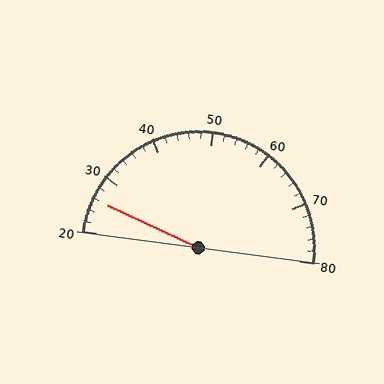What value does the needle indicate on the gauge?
The needle indicates approximately 26.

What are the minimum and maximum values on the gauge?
The gauge ranges from 20 to 80.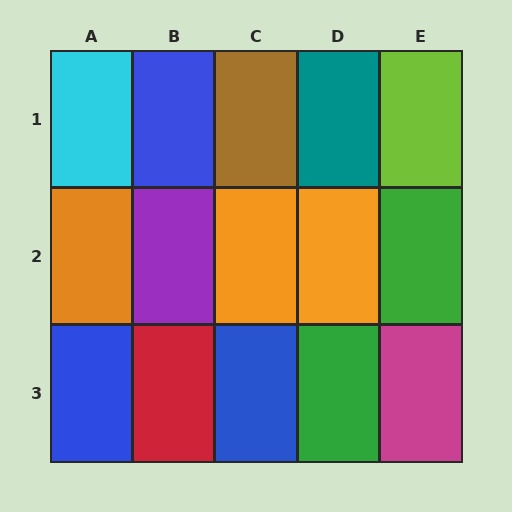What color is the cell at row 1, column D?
Teal.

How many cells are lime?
1 cell is lime.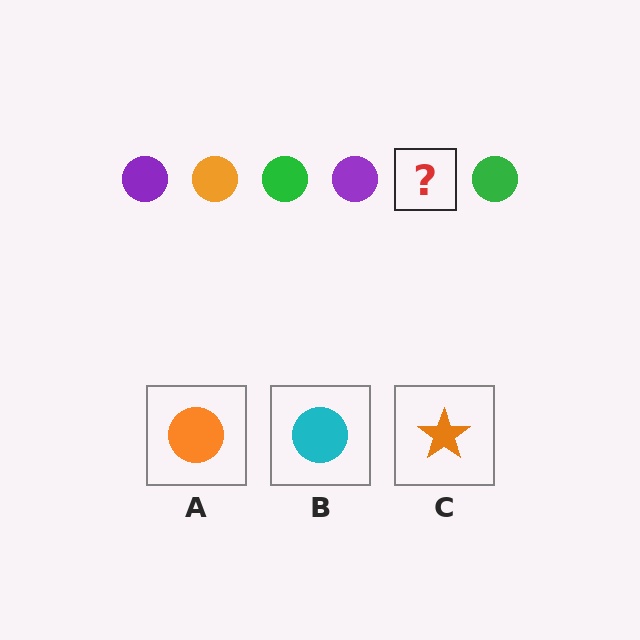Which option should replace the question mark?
Option A.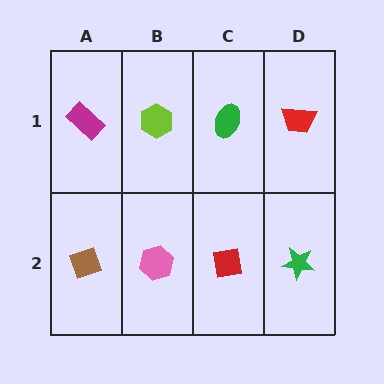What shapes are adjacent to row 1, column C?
A red square (row 2, column C), a lime hexagon (row 1, column B), a red trapezoid (row 1, column D).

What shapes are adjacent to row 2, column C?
A green ellipse (row 1, column C), a pink hexagon (row 2, column B), a green star (row 2, column D).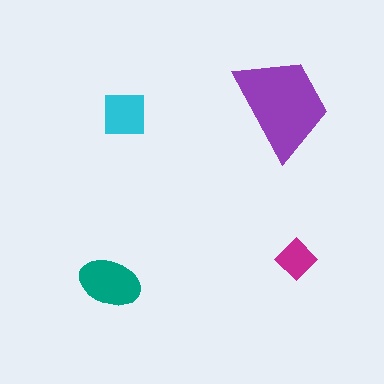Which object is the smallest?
The magenta diamond.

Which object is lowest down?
The teal ellipse is bottommost.